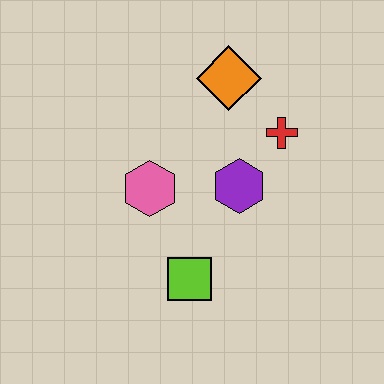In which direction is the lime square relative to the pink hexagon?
The lime square is below the pink hexagon.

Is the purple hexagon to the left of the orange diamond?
No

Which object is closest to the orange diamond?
The red cross is closest to the orange diamond.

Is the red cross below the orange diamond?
Yes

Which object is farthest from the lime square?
The orange diamond is farthest from the lime square.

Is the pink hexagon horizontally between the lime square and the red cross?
No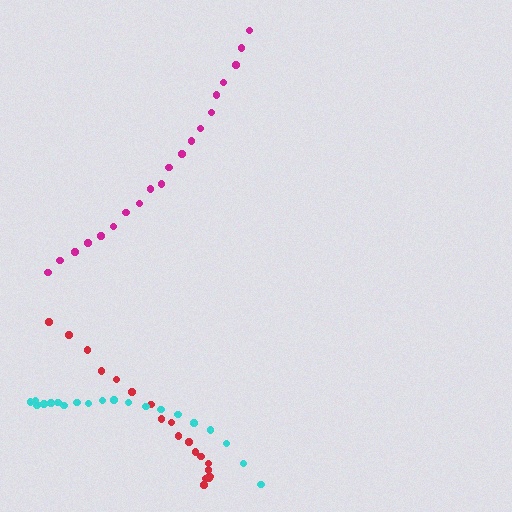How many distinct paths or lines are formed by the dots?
There are 3 distinct paths.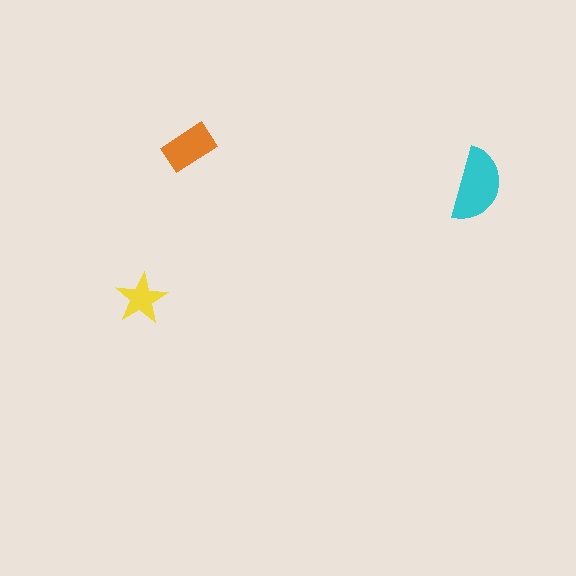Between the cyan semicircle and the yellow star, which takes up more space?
The cyan semicircle.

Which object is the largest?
The cyan semicircle.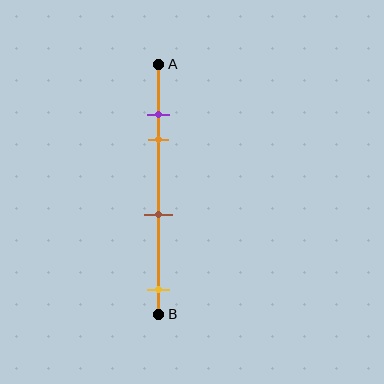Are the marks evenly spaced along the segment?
No, the marks are not evenly spaced.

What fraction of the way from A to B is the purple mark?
The purple mark is approximately 20% (0.2) of the way from A to B.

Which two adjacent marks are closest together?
The purple and orange marks are the closest adjacent pair.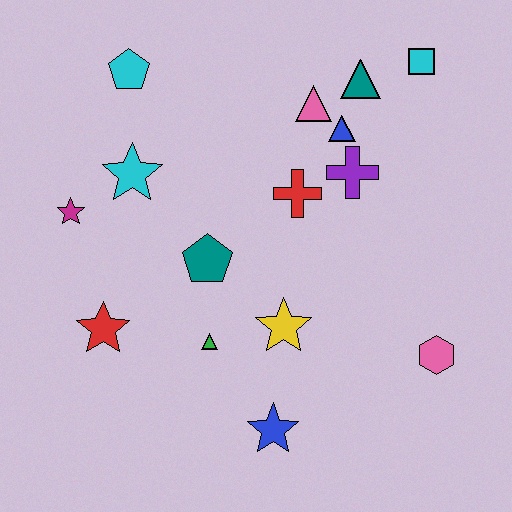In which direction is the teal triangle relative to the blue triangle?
The teal triangle is above the blue triangle.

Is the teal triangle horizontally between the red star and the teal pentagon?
No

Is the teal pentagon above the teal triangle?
No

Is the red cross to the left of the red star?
No